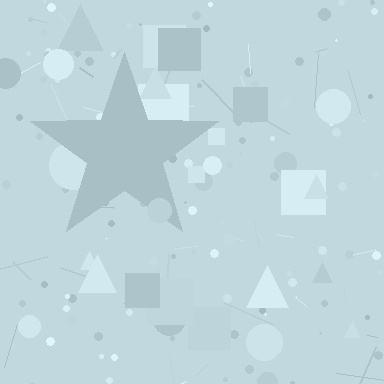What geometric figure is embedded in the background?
A star is embedded in the background.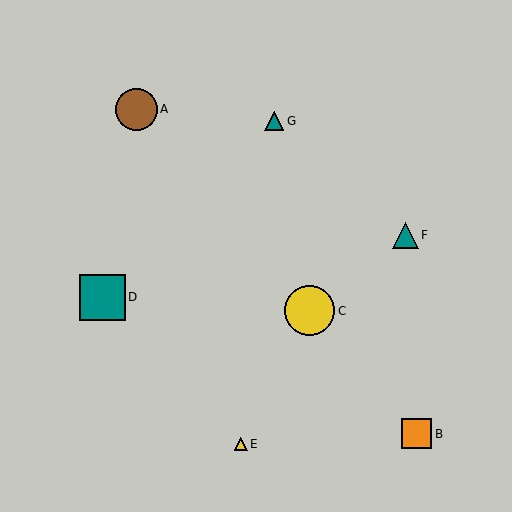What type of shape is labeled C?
Shape C is a yellow circle.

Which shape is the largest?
The yellow circle (labeled C) is the largest.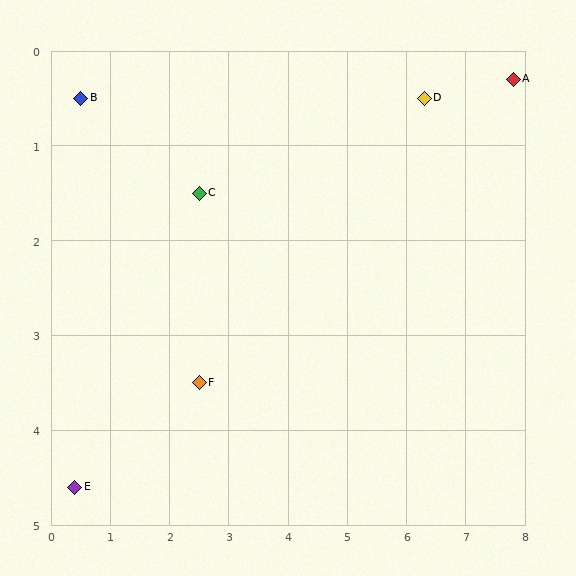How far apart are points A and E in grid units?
Points A and E are about 8.6 grid units apart.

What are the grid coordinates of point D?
Point D is at approximately (6.3, 0.5).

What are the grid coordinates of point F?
Point F is at approximately (2.5, 3.5).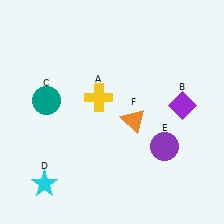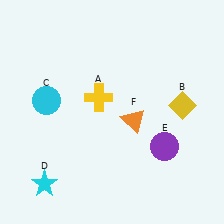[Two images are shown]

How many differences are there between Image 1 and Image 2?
There are 2 differences between the two images.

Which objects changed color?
B changed from purple to yellow. C changed from teal to cyan.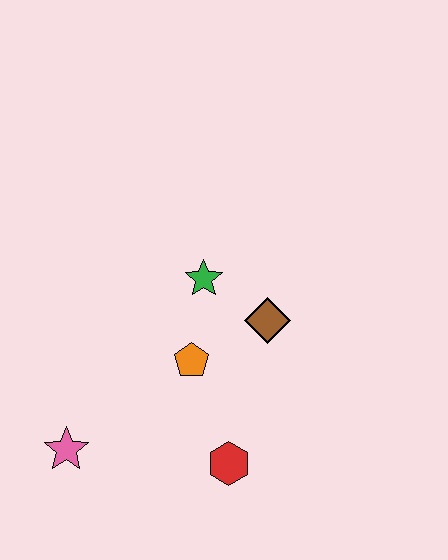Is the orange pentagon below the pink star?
No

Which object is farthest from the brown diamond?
The pink star is farthest from the brown diamond.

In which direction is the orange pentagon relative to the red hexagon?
The orange pentagon is above the red hexagon.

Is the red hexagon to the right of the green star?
Yes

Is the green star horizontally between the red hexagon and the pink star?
Yes